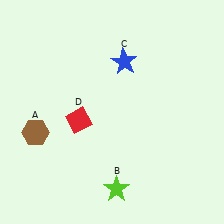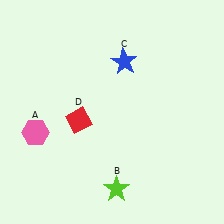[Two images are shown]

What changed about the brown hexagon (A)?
In Image 1, A is brown. In Image 2, it changed to pink.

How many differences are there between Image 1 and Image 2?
There is 1 difference between the two images.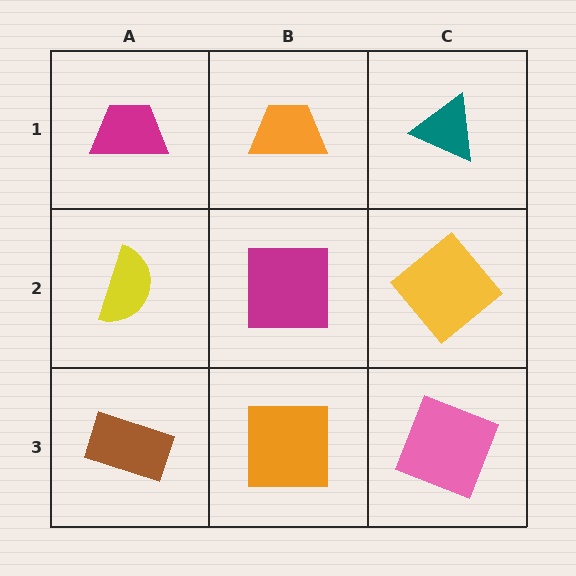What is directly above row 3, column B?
A magenta square.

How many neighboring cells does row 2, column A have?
3.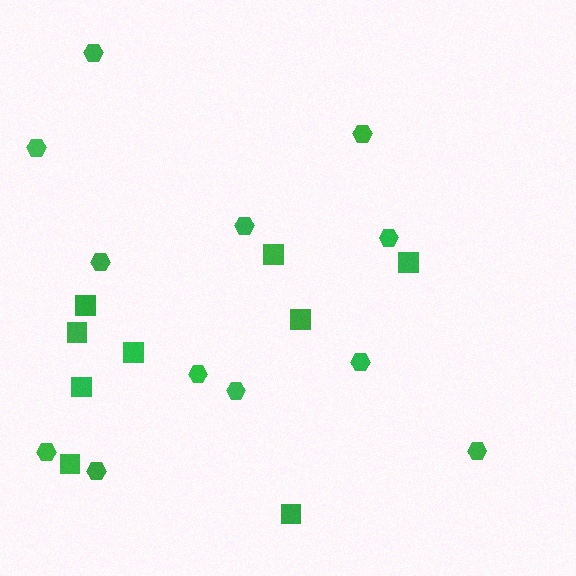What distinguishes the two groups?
There are 2 groups: one group of squares (9) and one group of hexagons (12).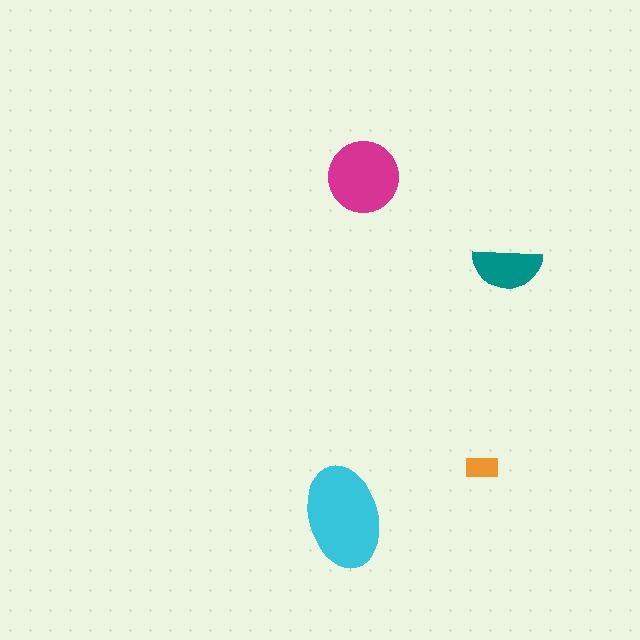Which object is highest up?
The magenta circle is topmost.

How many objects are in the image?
There are 4 objects in the image.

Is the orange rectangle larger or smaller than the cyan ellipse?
Smaller.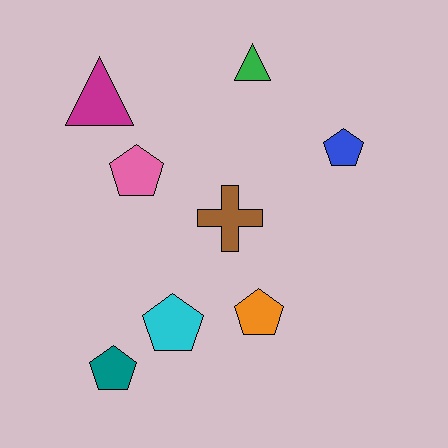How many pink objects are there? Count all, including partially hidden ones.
There is 1 pink object.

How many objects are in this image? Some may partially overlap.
There are 8 objects.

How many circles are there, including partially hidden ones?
There are no circles.